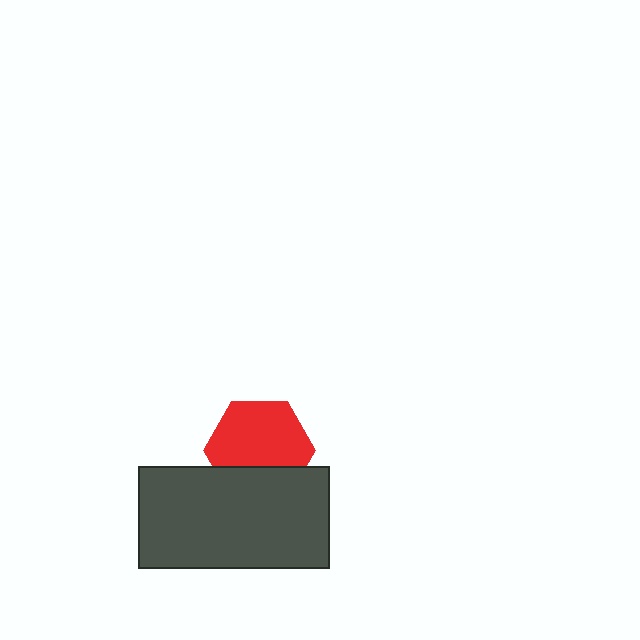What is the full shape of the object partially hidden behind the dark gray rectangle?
The partially hidden object is a red hexagon.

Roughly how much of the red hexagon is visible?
Most of it is visible (roughly 69%).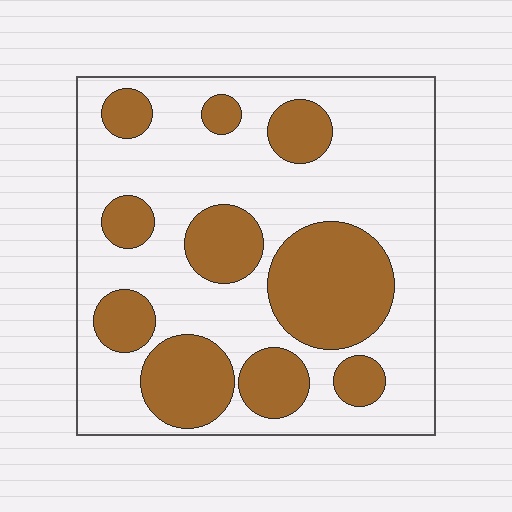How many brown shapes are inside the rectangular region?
10.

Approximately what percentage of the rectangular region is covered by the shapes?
Approximately 35%.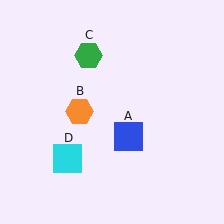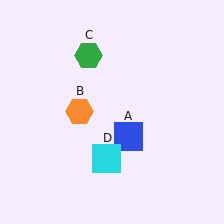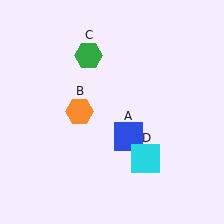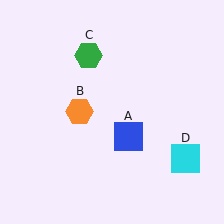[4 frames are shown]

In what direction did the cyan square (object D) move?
The cyan square (object D) moved right.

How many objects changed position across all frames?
1 object changed position: cyan square (object D).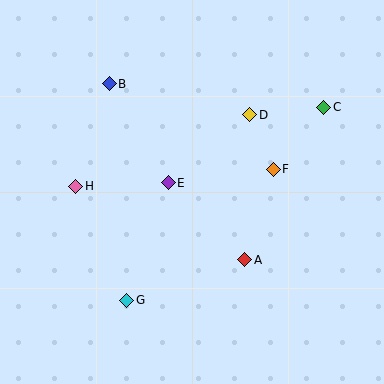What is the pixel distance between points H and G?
The distance between H and G is 125 pixels.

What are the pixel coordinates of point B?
Point B is at (109, 84).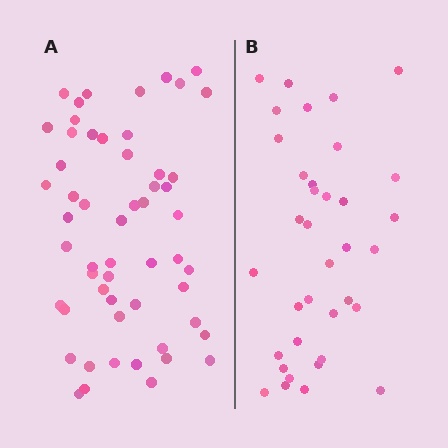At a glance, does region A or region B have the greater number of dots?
Region A (the left region) has more dots.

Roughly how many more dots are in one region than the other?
Region A has approximately 20 more dots than region B.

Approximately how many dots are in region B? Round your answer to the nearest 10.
About 40 dots. (The exact count is 36, which rounds to 40.)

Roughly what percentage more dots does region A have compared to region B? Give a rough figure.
About 55% more.